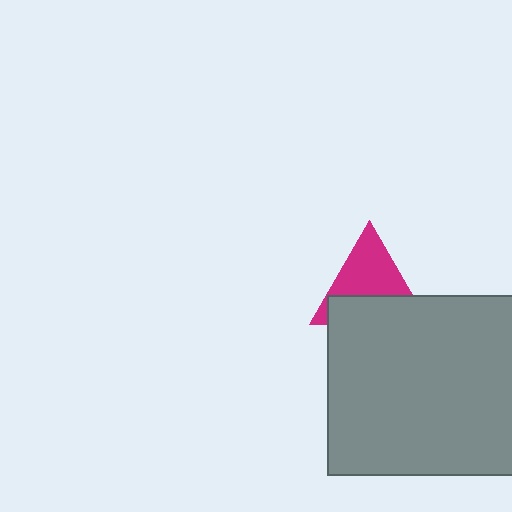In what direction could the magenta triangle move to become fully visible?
The magenta triangle could move up. That would shift it out from behind the gray rectangle entirely.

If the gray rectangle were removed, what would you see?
You would see the complete magenta triangle.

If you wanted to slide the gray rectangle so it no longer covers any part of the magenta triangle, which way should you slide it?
Slide it down — that is the most direct way to separate the two shapes.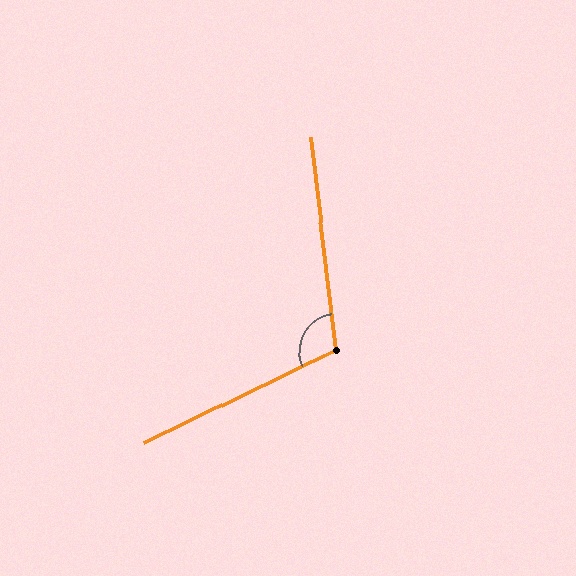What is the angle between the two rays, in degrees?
Approximately 109 degrees.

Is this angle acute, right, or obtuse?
It is obtuse.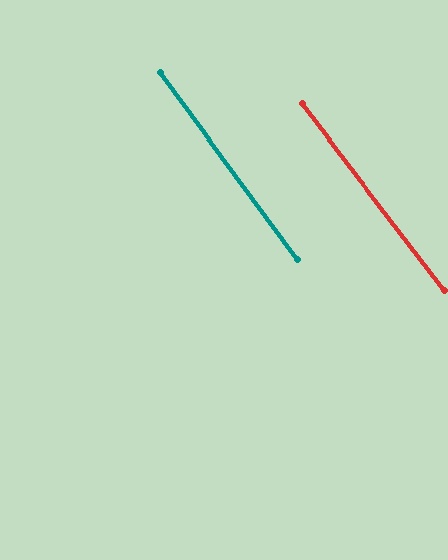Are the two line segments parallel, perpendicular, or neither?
Parallel — their directions differ by only 1.1°.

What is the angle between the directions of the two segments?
Approximately 1 degree.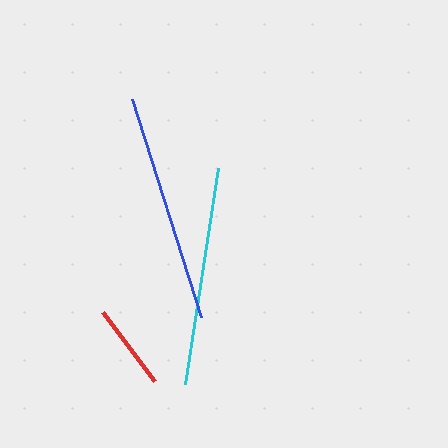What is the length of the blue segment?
The blue segment is approximately 228 pixels long.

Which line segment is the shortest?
The red line is the shortest at approximately 86 pixels.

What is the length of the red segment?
The red segment is approximately 86 pixels long.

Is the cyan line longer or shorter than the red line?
The cyan line is longer than the red line.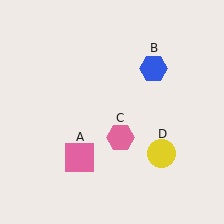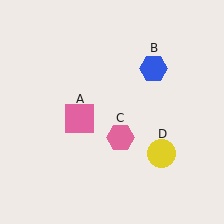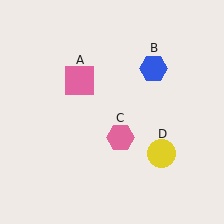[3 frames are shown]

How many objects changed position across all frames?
1 object changed position: pink square (object A).